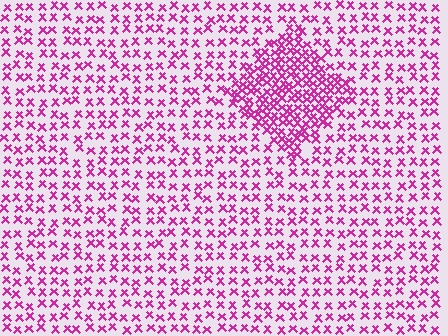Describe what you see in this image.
The image contains small magenta elements arranged at two different densities. A diamond-shaped region is visible where the elements are more densely packed than the surrounding area.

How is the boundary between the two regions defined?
The boundary is defined by a change in element density (approximately 2.3x ratio). All elements are the same color, size, and shape.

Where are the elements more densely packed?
The elements are more densely packed inside the diamond boundary.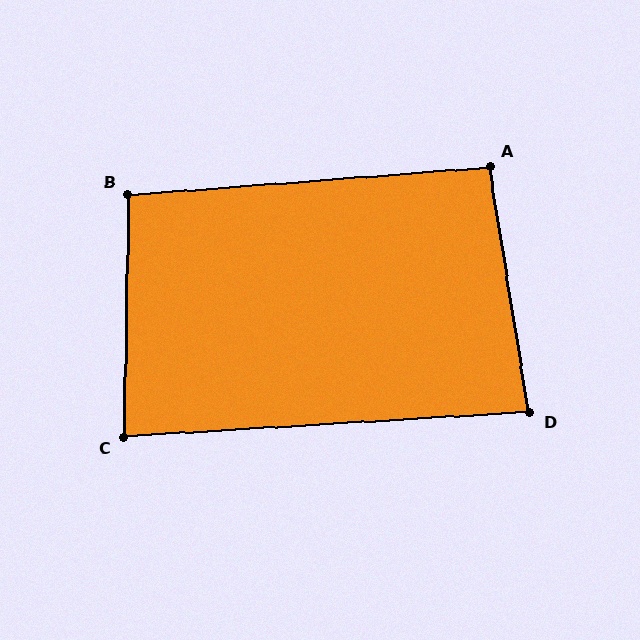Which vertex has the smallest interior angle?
D, at approximately 84 degrees.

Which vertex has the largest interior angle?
B, at approximately 96 degrees.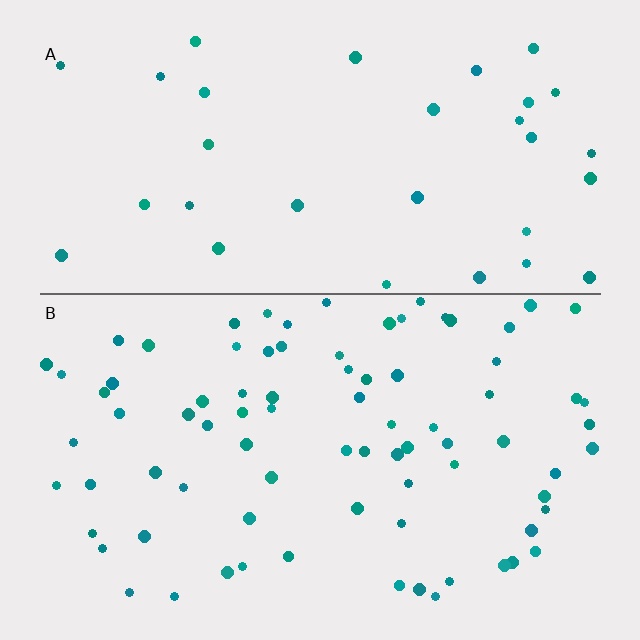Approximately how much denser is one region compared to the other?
Approximately 2.5× — region B over region A.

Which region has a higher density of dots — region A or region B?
B (the bottom).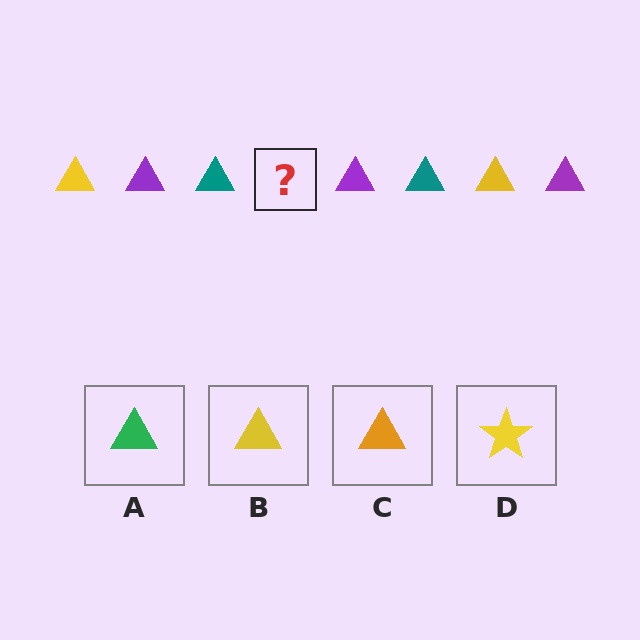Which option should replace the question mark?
Option B.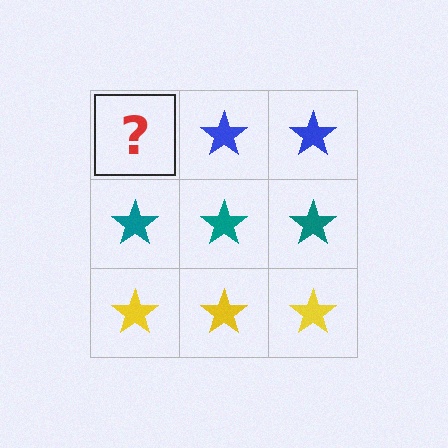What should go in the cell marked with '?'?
The missing cell should contain a blue star.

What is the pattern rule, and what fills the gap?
The rule is that each row has a consistent color. The gap should be filled with a blue star.